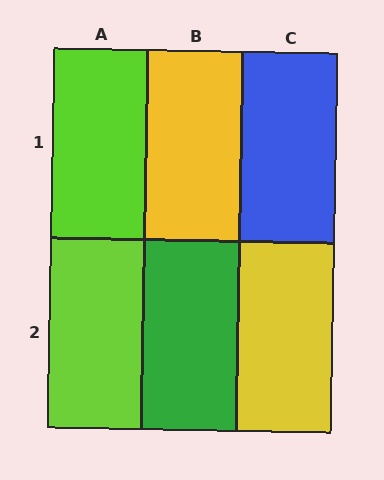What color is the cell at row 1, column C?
Blue.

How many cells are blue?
1 cell is blue.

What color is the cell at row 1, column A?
Lime.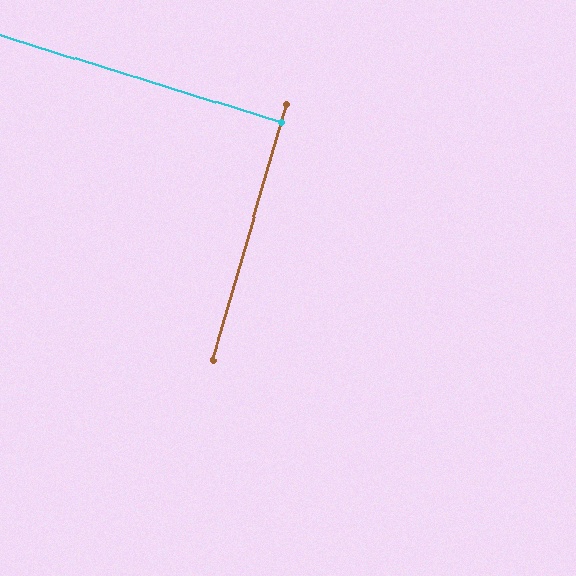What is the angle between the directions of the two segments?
Approximately 89 degrees.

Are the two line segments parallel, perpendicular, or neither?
Perpendicular — they meet at approximately 89°.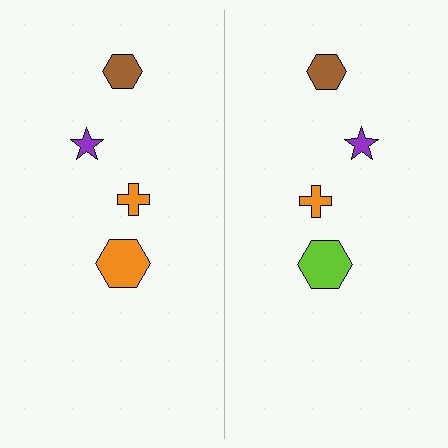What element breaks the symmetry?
The lime hexagon on the right side breaks the symmetry — its mirror counterpart is orange.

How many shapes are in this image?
There are 8 shapes in this image.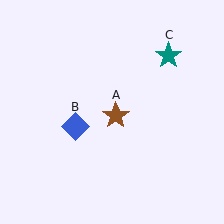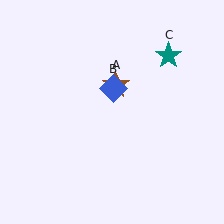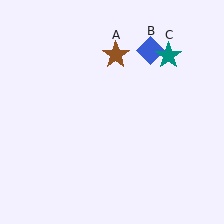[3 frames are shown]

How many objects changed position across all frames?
2 objects changed position: brown star (object A), blue diamond (object B).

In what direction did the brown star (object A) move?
The brown star (object A) moved up.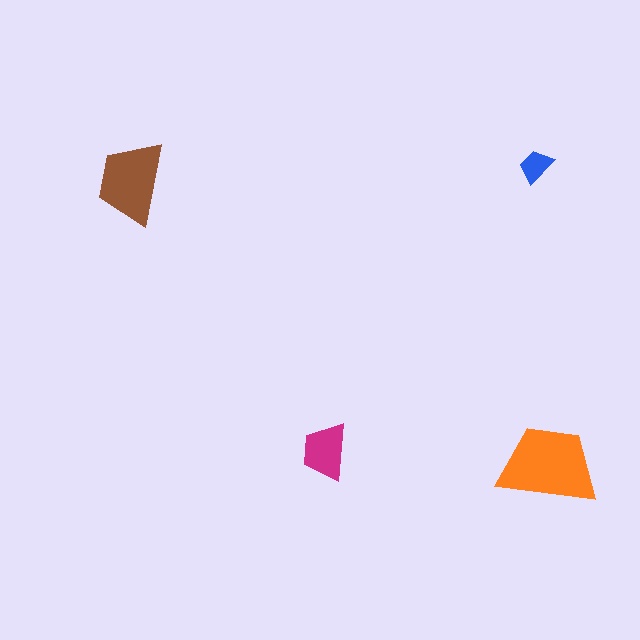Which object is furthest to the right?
The orange trapezoid is rightmost.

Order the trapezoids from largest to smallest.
the orange one, the brown one, the magenta one, the blue one.